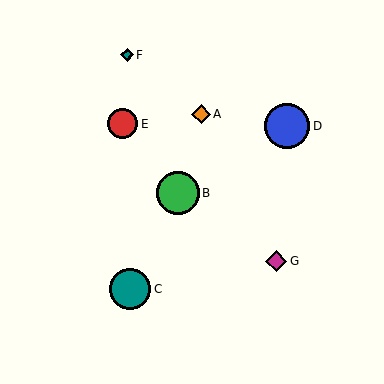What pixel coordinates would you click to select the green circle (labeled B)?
Click at (178, 193) to select the green circle B.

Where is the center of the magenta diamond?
The center of the magenta diamond is at (276, 261).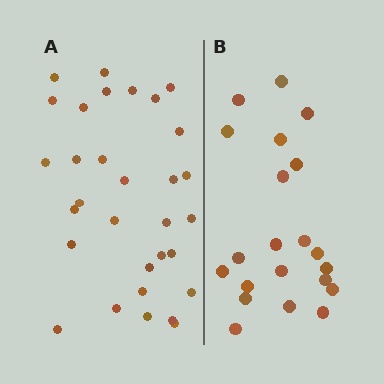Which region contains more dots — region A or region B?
Region A (the left region) has more dots.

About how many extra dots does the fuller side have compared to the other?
Region A has roughly 10 or so more dots than region B.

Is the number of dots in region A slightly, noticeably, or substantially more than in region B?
Region A has substantially more. The ratio is roughly 1.5 to 1.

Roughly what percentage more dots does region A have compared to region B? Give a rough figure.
About 50% more.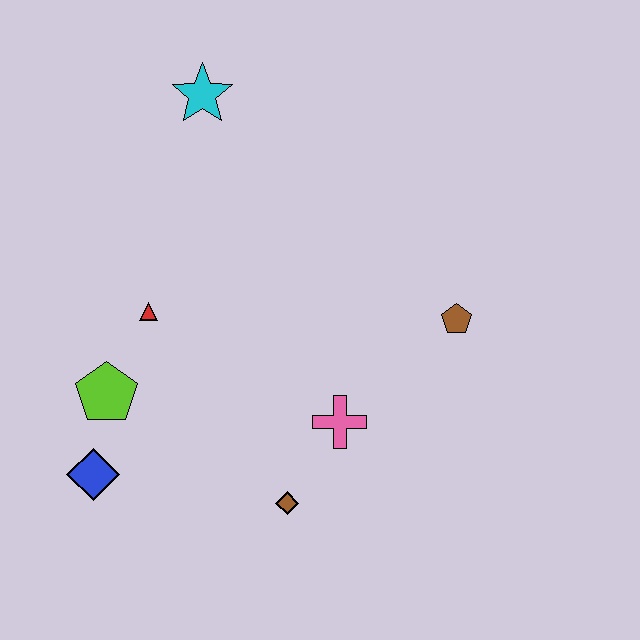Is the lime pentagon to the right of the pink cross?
No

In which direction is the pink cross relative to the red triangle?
The pink cross is to the right of the red triangle.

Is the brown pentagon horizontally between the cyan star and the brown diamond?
No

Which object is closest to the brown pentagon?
The pink cross is closest to the brown pentagon.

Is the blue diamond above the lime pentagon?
No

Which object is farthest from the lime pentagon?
The brown pentagon is farthest from the lime pentagon.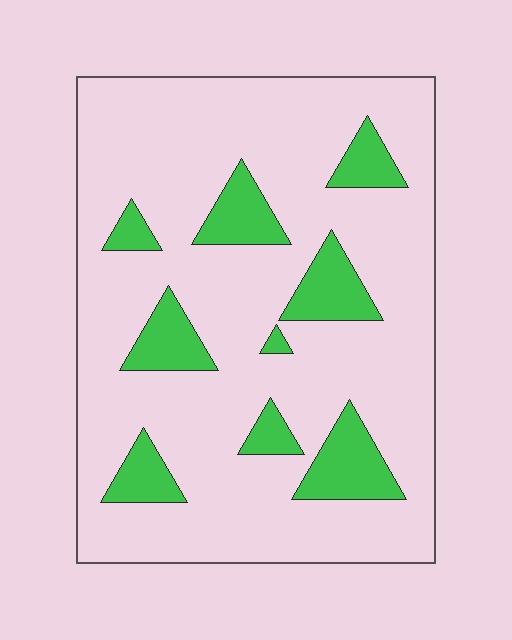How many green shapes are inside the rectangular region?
9.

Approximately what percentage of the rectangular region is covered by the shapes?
Approximately 15%.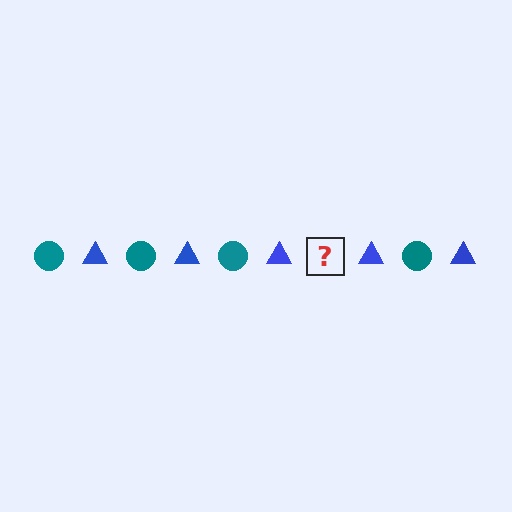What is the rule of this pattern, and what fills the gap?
The rule is that the pattern alternates between teal circle and blue triangle. The gap should be filled with a teal circle.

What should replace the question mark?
The question mark should be replaced with a teal circle.